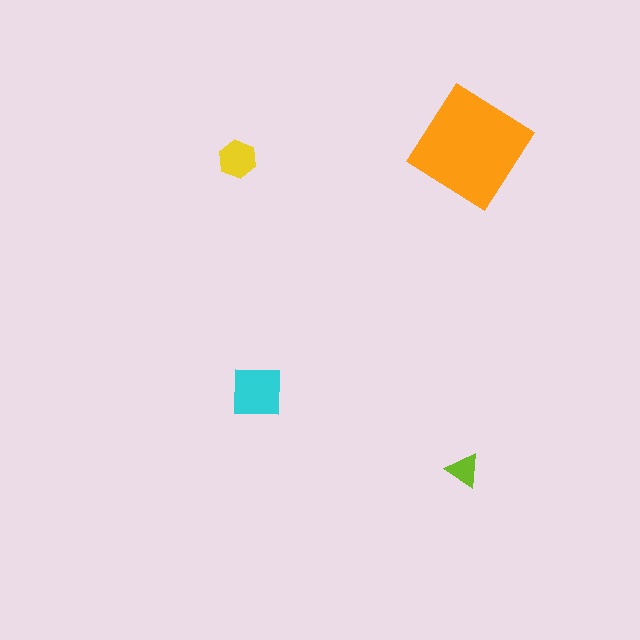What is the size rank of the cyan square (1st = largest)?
2nd.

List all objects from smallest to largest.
The lime triangle, the yellow hexagon, the cyan square, the orange diamond.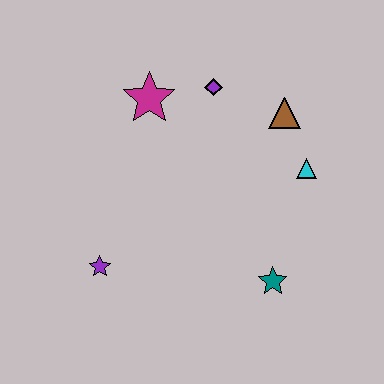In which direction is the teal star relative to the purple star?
The teal star is to the right of the purple star.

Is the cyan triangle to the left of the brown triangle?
No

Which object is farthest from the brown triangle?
The purple star is farthest from the brown triangle.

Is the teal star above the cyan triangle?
No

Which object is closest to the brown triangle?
The cyan triangle is closest to the brown triangle.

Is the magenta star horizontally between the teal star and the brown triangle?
No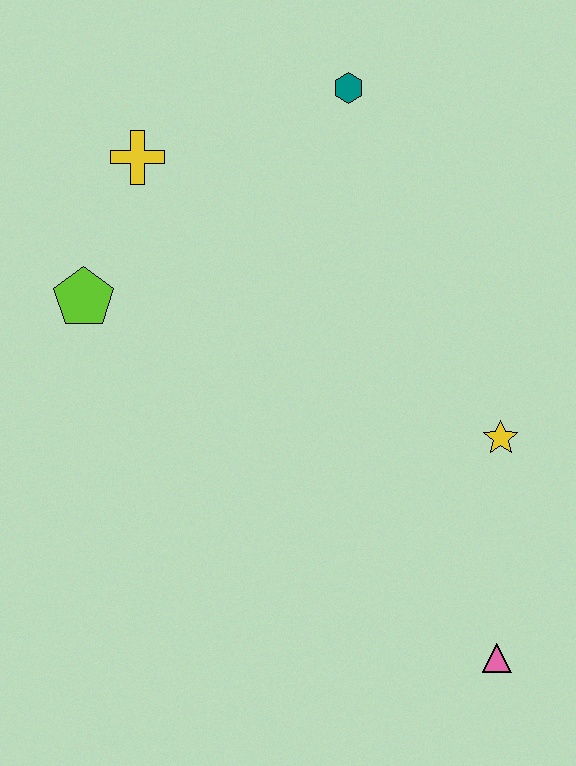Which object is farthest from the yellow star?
The yellow cross is farthest from the yellow star.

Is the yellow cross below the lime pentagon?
No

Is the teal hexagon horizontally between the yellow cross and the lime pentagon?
No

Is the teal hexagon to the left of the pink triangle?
Yes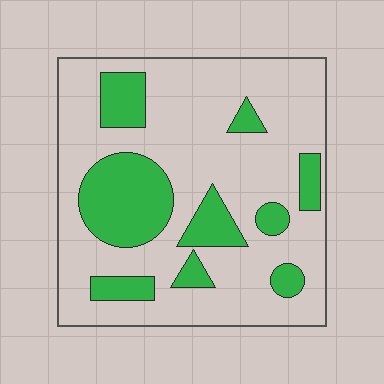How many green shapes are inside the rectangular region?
9.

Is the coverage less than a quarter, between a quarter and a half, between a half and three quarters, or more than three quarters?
Between a quarter and a half.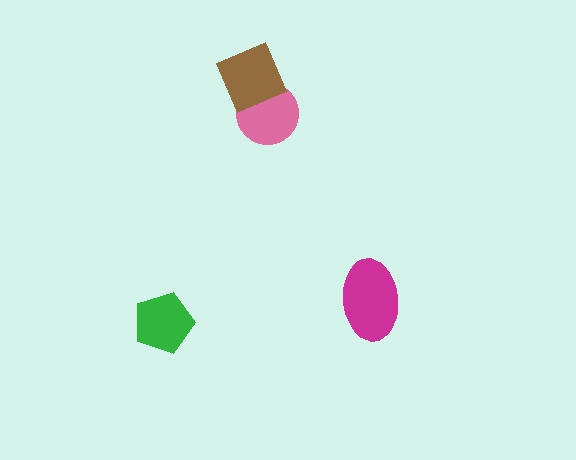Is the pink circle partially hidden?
Yes, it is partially covered by another shape.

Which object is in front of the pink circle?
The brown diamond is in front of the pink circle.